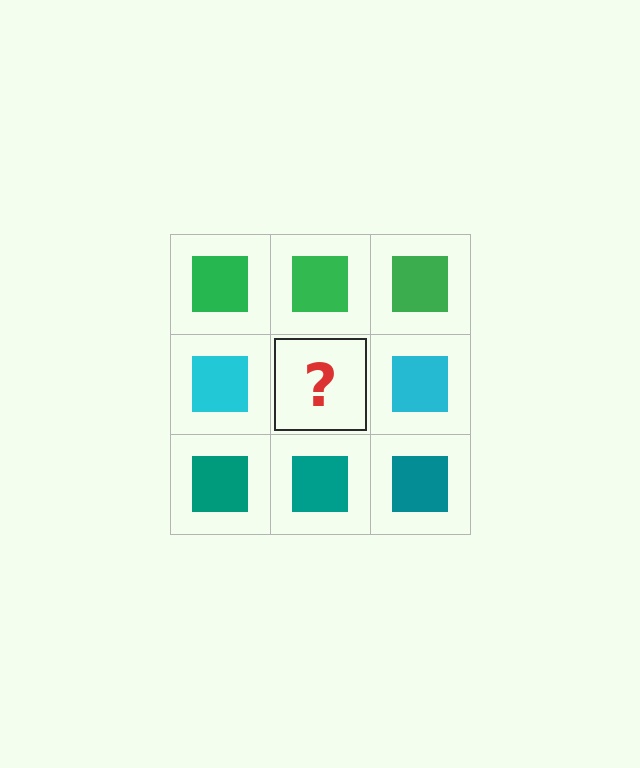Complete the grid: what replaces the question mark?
The question mark should be replaced with a cyan square.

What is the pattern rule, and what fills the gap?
The rule is that each row has a consistent color. The gap should be filled with a cyan square.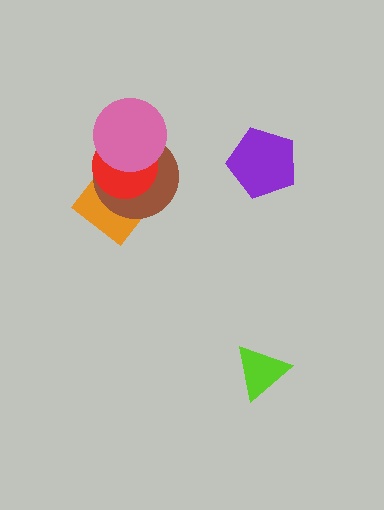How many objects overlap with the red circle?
3 objects overlap with the red circle.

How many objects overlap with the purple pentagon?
0 objects overlap with the purple pentagon.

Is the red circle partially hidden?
Yes, it is partially covered by another shape.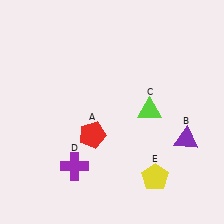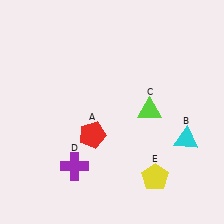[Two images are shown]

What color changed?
The triangle (B) changed from purple in Image 1 to cyan in Image 2.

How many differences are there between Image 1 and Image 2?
There is 1 difference between the two images.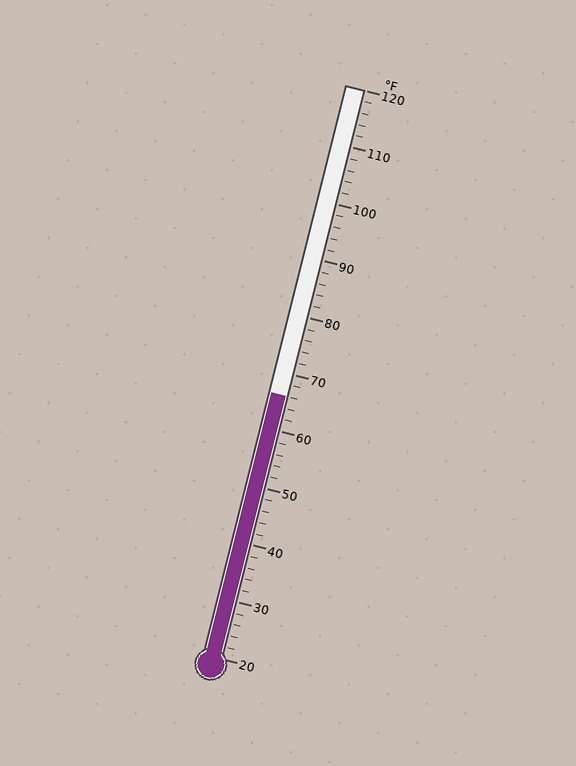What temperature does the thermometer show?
The thermometer shows approximately 66°F.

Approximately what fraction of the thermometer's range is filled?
The thermometer is filled to approximately 45% of its range.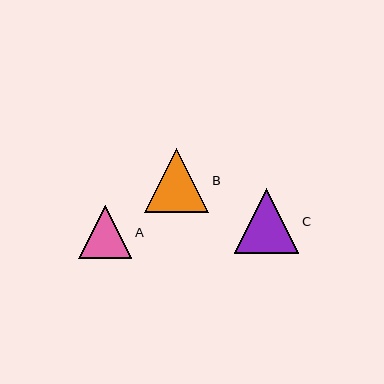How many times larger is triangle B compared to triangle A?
Triangle B is approximately 1.2 times the size of triangle A.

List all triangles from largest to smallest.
From largest to smallest: C, B, A.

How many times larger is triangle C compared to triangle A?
Triangle C is approximately 1.2 times the size of triangle A.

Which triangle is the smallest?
Triangle A is the smallest with a size of approximately 53 pixels.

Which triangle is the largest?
Triangle C is the largest with a size of approximately 65 pixels.